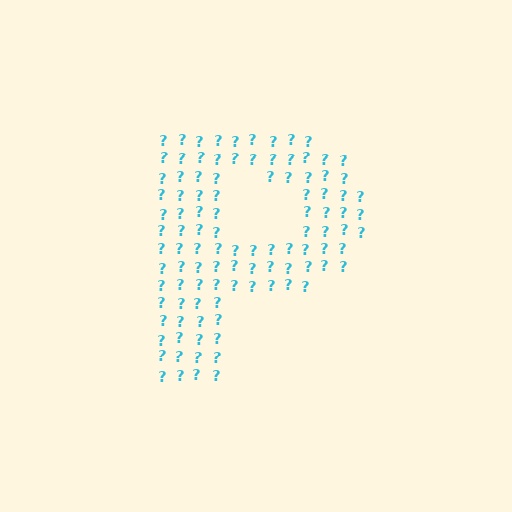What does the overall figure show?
The overall figure shows the letter P.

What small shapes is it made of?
It is made of small question marks.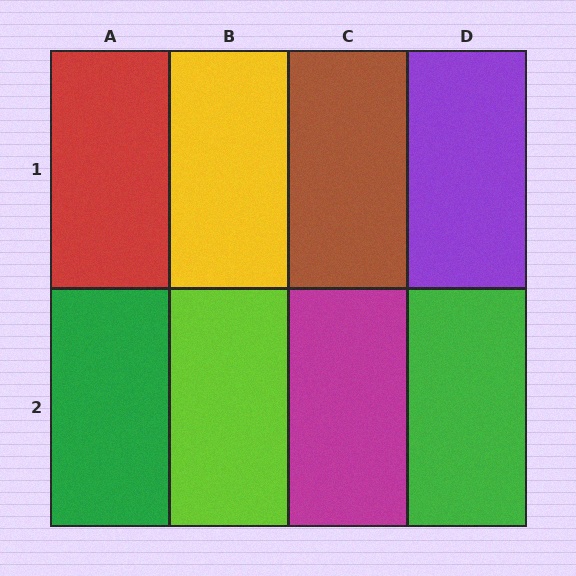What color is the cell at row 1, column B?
Yellow.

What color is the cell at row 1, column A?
Red.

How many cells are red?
1 cell is red.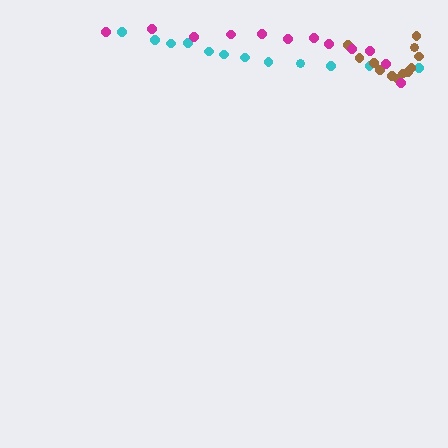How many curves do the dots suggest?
There are 3 distinct paths.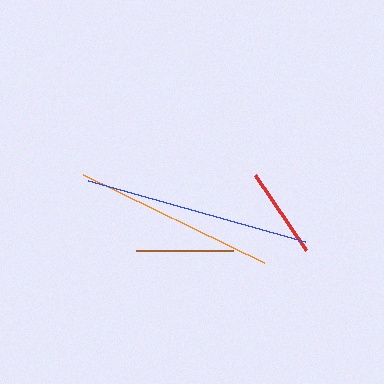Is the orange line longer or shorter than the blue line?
The blue line is longer than the orange line.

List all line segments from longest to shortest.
From longest to shortest: blue, orange, brown, red.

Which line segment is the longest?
The blue line is the longest at approximately 225 pixels.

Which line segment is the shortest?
The red line is the shortest at approximately 90 pixels.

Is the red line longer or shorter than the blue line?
The blue line is longer than the red line.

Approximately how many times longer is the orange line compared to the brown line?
The orange line is approximately 2.1 times the length of the brown line.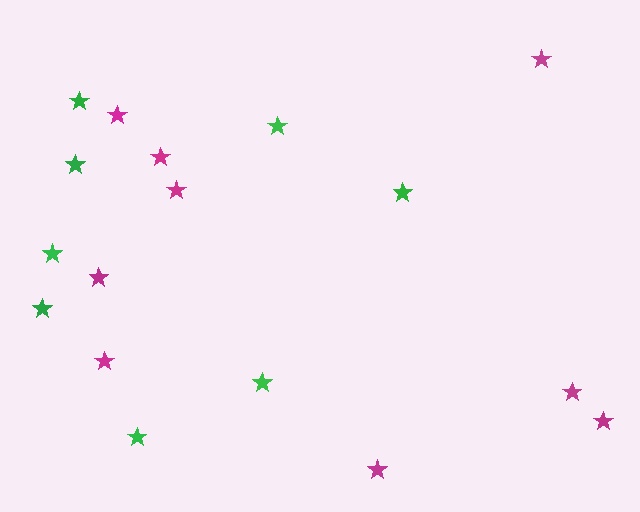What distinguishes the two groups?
There are 2 groups: one group of green stars (8) and one group of magenta stars (9).